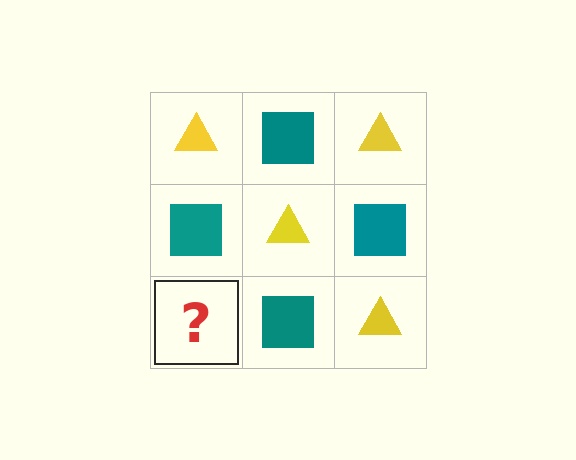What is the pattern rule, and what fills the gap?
The rule is that it alternates yellow triangle and teal square in a checkerboard pattern. The gap should be filled with a yellow triangle.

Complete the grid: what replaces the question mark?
The question mark should be replaced with a yellow triangle.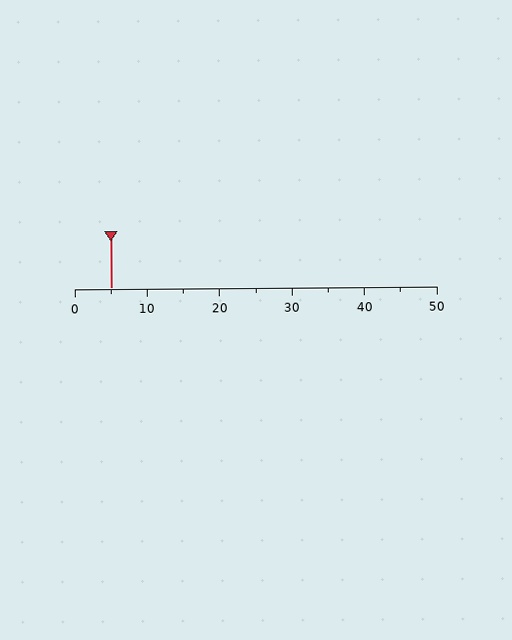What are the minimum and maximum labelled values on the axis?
The axis runs from 0 to 50.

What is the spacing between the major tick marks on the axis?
The major ticks are spaced 10 apart.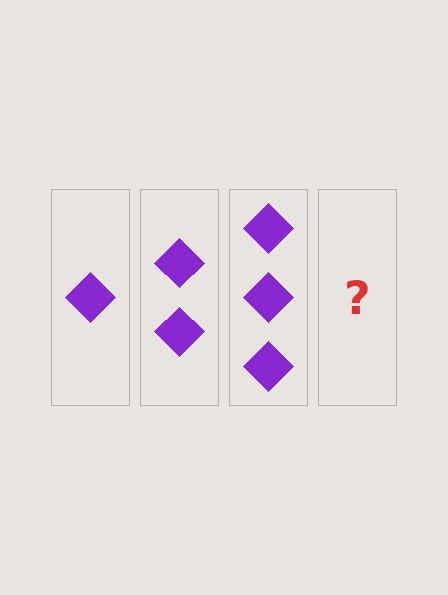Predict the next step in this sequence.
The next step is 4 diamonds.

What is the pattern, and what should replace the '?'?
The pattern is that each step adds one more diamond. The '?' should be 4 diamonds.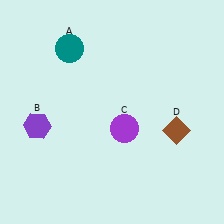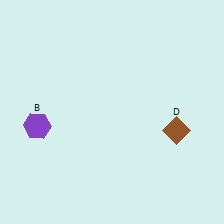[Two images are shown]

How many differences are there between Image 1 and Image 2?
There are 2 differences between the two images.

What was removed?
The purple circle (C), the teal circle (A) were removed in Image 2.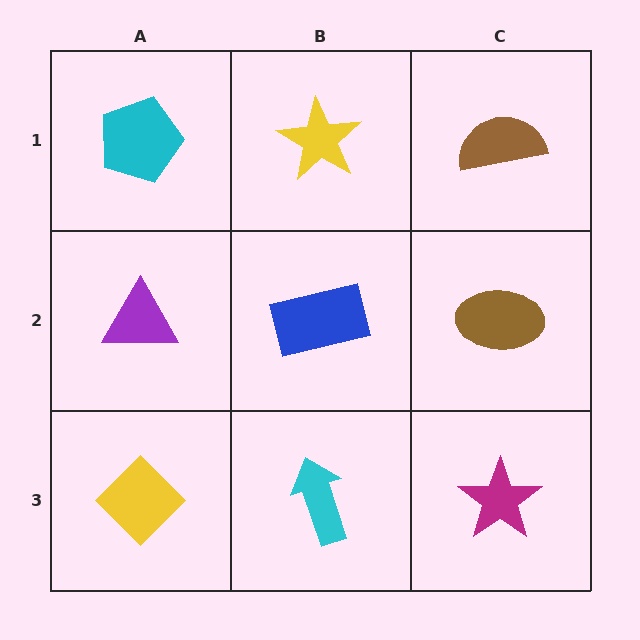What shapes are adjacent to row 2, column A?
A cyan pentagon (row 1, column A), a yellow diamond (row 3, column A), a blue rectangle (row 2, column B).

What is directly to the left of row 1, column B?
A cyan pentagon.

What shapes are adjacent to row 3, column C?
A brown ellipse (row 2, column C), a cyan arrow (row 3, column B).